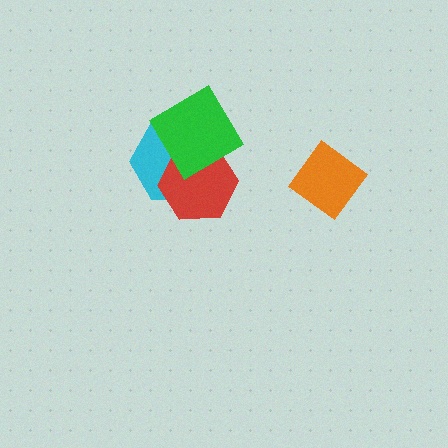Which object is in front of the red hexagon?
The green diamond is in front of the red hexagon.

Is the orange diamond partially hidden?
No, no other shape covers it.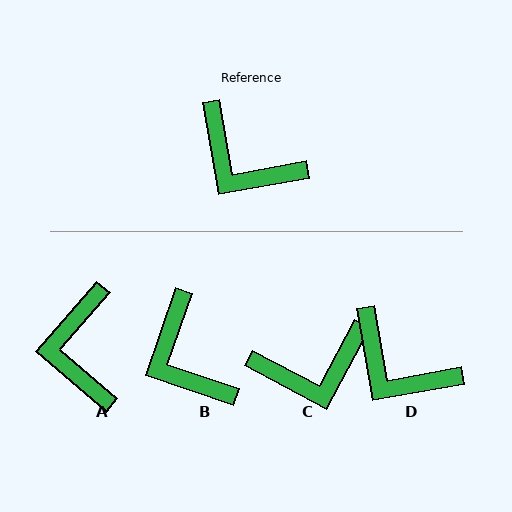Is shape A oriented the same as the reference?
No, it is off by about 51 degrees.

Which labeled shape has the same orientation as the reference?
D.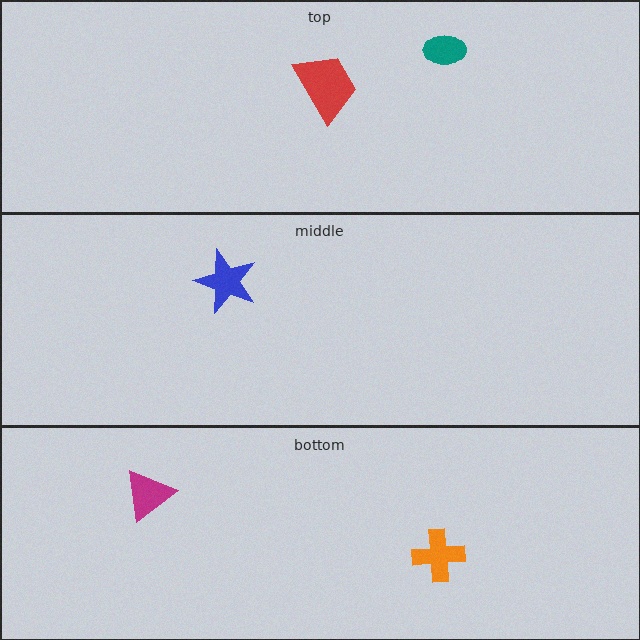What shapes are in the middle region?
The blue star.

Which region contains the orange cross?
The bottom region.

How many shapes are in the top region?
2.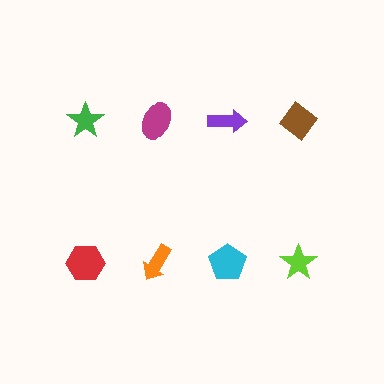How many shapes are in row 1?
4 shapes.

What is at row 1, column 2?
A magenta ellipse.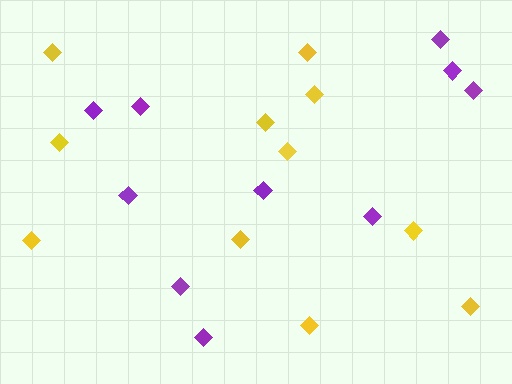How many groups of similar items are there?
There are 2 groups: one group of purple diamonds (10) and one group of yellow diamonds (11).